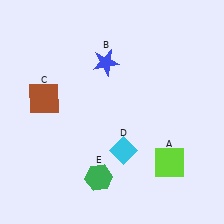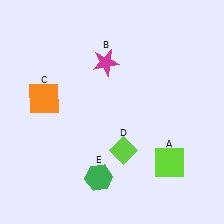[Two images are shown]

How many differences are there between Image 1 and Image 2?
There are 3 differences between the two images.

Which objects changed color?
B changed from blue to magenta. C changed from brown to orange. D changed from cyan to lime.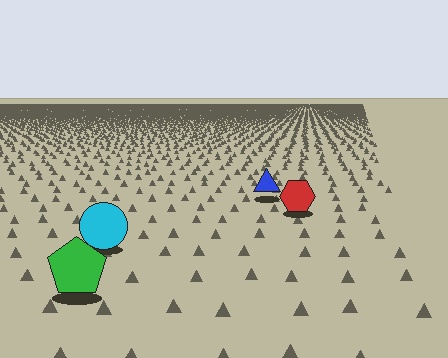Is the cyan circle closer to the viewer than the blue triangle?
Yes. The cyan circle is closer — you can tell from the texture gradient: the ground texture is coarser near it.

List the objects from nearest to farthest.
From nearest to farthest: the green pentagon, the cyan circle, the red hexagon, the blue triangle.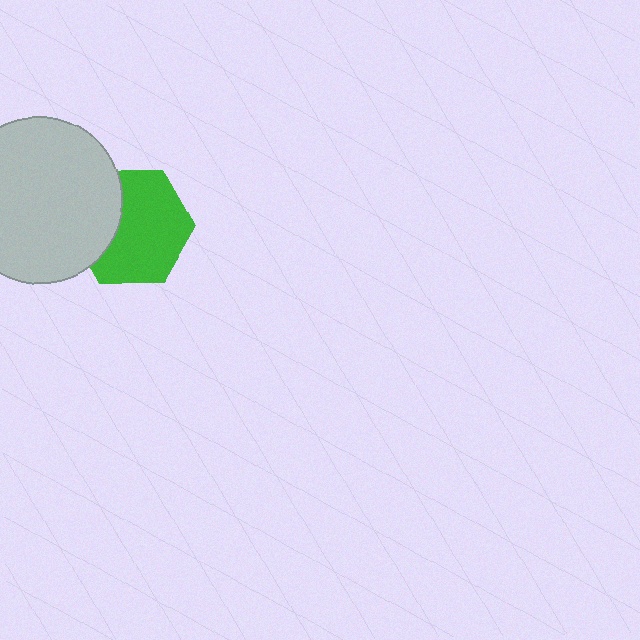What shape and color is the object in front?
The object in front is a light gray circle.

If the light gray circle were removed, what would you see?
You would see the complete green hexagon.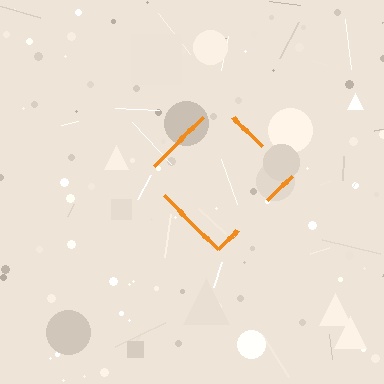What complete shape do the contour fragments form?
The contour fragments form a diamond.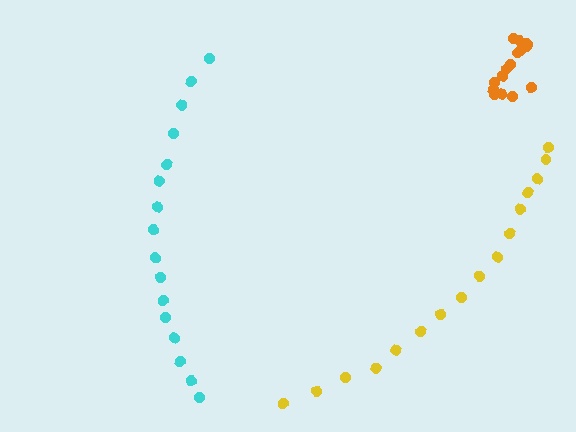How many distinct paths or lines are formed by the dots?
There are 3 distinct paths.